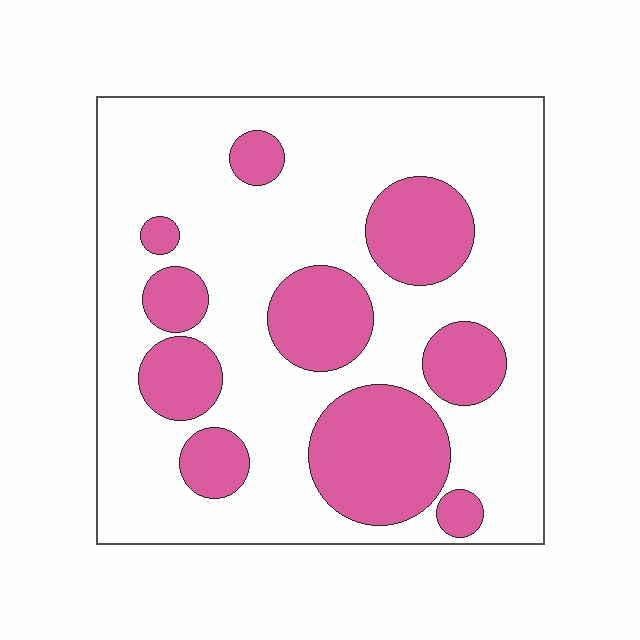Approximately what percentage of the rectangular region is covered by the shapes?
Approximately 30%.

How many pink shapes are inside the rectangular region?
10.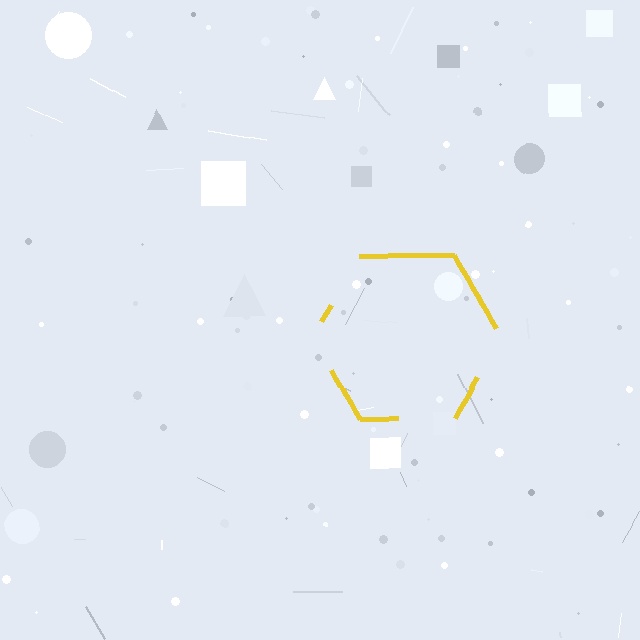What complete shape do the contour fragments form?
The contour fragments form a hexagon.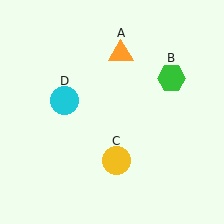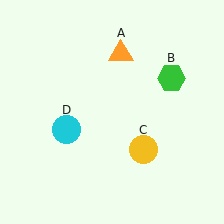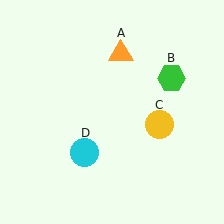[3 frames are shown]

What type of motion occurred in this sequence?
The yellow circle (object C), cyan circle (object D) rotated counterclockwise around the center of the scene.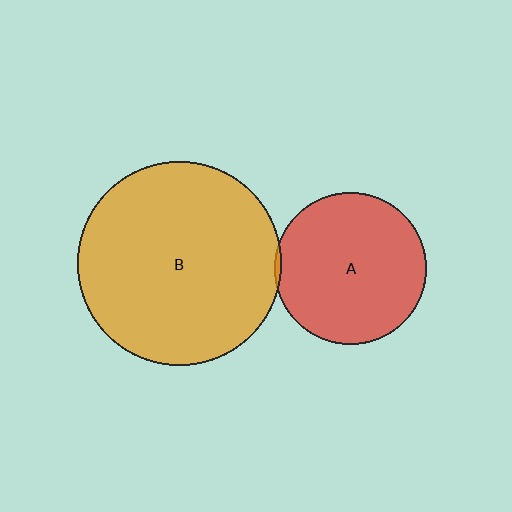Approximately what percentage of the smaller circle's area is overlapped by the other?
Approximately 5%.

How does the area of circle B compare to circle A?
Approximately 1.8 times.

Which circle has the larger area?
Circle B (orange).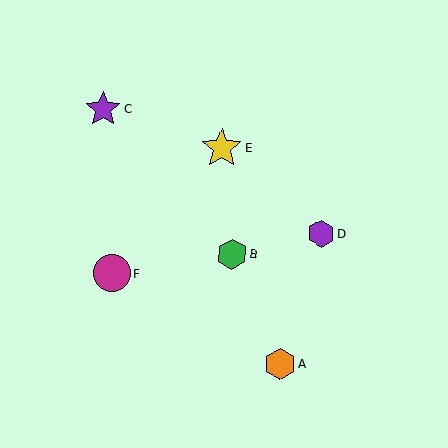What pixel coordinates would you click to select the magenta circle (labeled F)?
Click at (112, 273) to select the magenta circle F.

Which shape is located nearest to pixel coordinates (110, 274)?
The magenta circle (labeled F) at (112, 273) is nearest to that location.